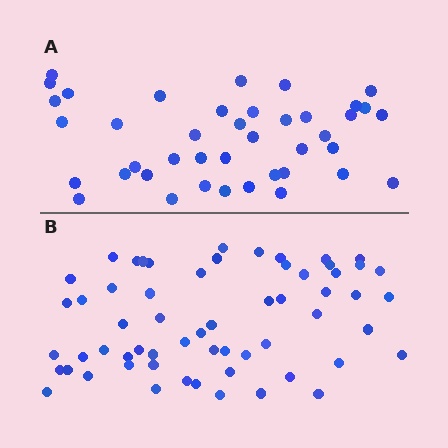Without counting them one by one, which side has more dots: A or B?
Region B (the bottom region) has more dots.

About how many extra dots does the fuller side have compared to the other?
Region B has approximately 20 more dots than region A.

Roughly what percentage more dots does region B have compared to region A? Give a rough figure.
About 45% more.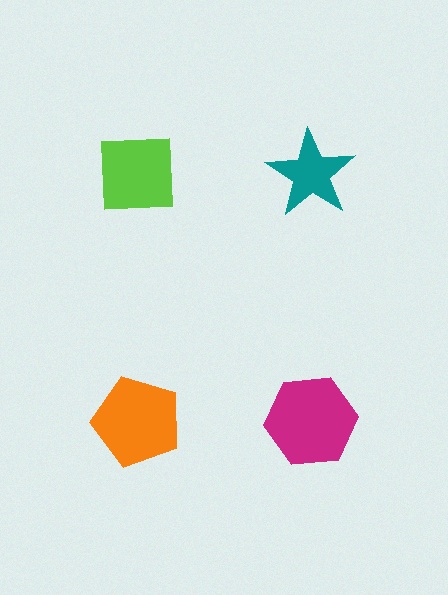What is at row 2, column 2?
A magenta hexagon.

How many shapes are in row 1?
2 shapes.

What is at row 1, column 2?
A teal star.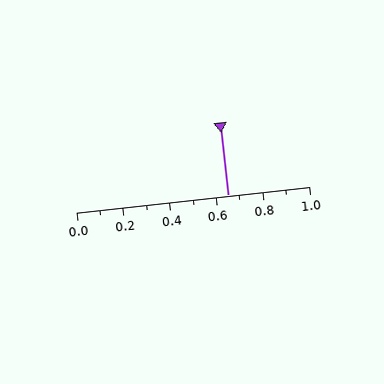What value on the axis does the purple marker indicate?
The marker indicates approximately 0.65.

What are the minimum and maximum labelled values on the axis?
The axis runs from 0.0 to 1.0.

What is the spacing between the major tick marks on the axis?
The major ticks are spaced 0.2 apart.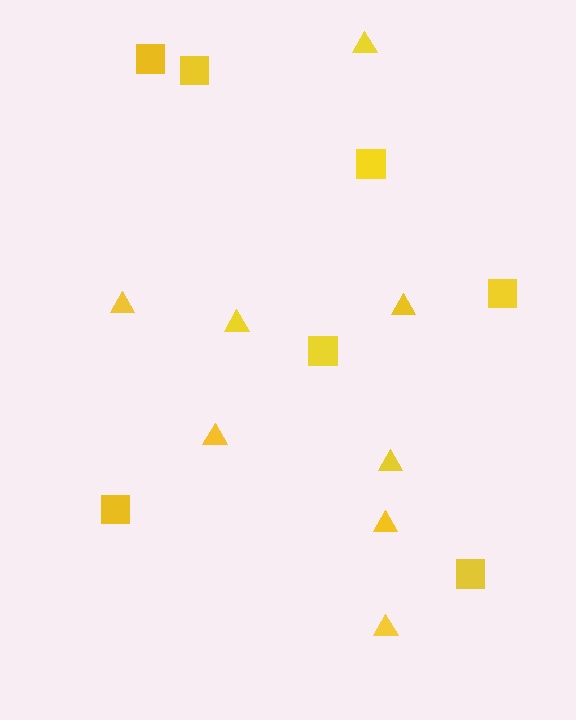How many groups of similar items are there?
There are 2 groups: one group of triangles (8) and one group of squares (7).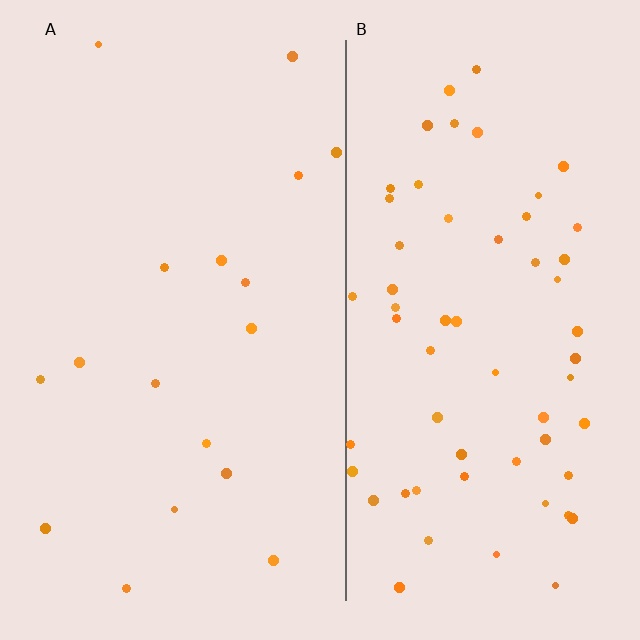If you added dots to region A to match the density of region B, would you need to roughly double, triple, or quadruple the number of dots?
Approximately triple.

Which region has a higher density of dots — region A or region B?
B (the right).